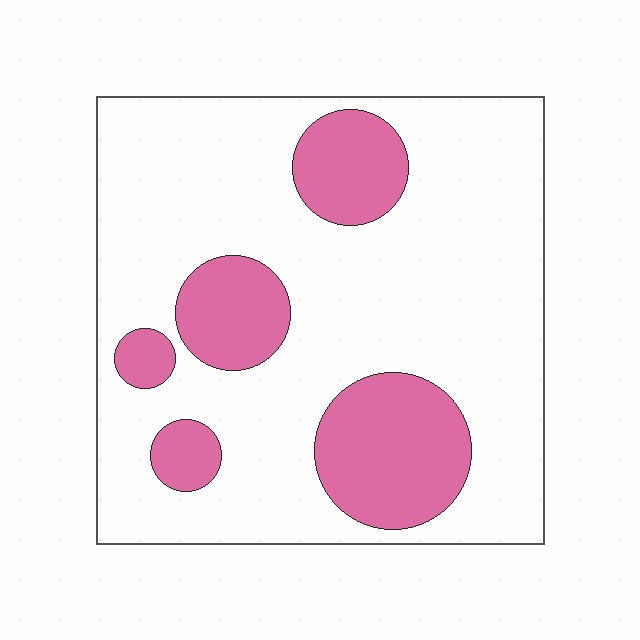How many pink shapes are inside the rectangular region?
5.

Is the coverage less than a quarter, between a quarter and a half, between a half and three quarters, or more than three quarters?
Less than a quarter.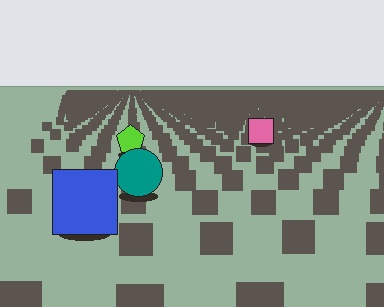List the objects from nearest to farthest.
From nearest to farthest: the blue square, the teal circle, the lime pentagon, the pink square.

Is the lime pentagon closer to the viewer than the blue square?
No. The blue square is closer — you can tell from the texture gradient: the ground texture is coarser near it.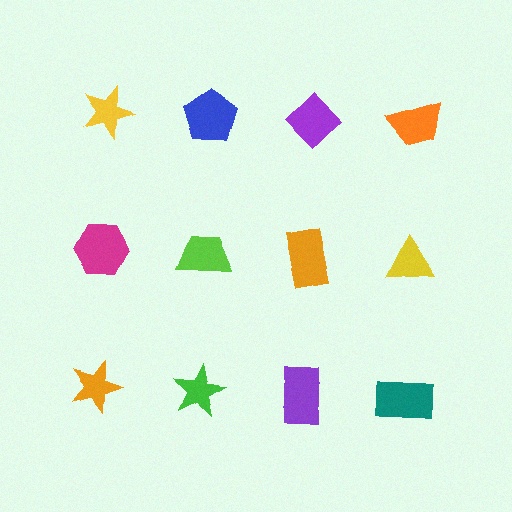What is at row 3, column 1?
An orange star.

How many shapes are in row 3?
4 shapes.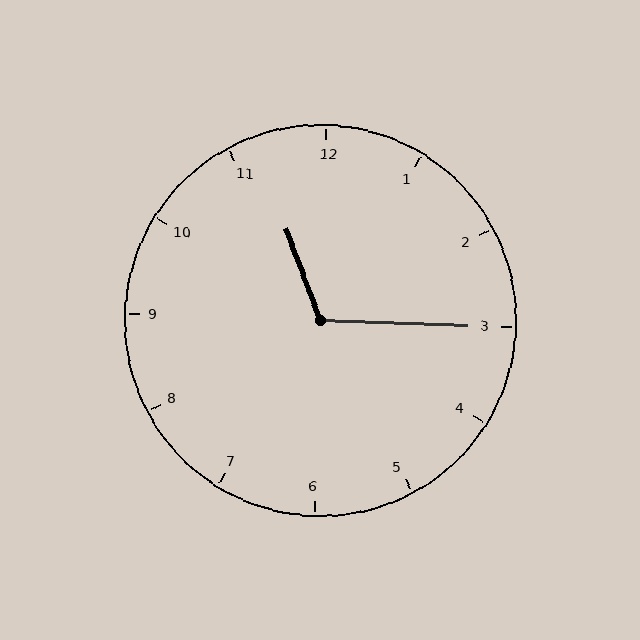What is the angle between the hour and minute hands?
Approximately 112 degrees.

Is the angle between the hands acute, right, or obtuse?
It is obtuse.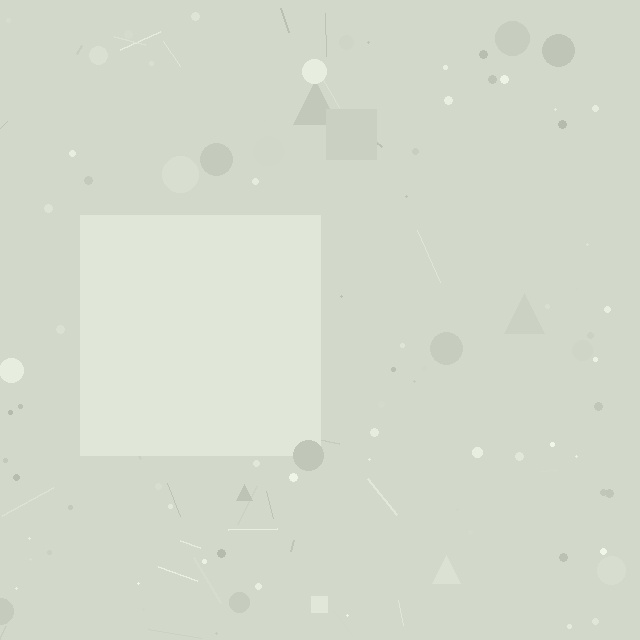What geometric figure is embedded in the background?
A square is embedded in the background.